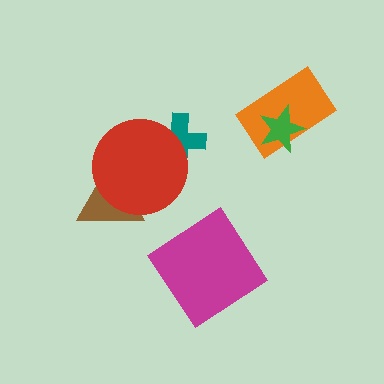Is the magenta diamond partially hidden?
No, no other shape covers it.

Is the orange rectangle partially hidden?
Yes, it is partially covered by another shape.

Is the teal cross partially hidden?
Yes, it is partially covered by another shape.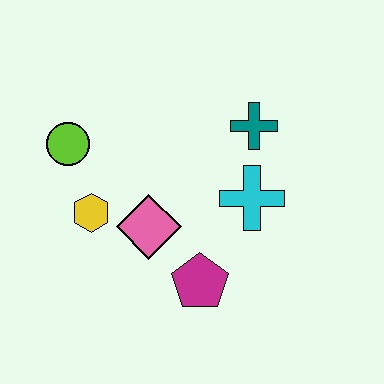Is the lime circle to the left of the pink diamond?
Yes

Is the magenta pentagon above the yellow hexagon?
No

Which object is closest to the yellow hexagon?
The pink diamond is closest to the yellow hexagon.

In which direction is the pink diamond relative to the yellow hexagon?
The pink diamond is to the right of the yellow hexagon.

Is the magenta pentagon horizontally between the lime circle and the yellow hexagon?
No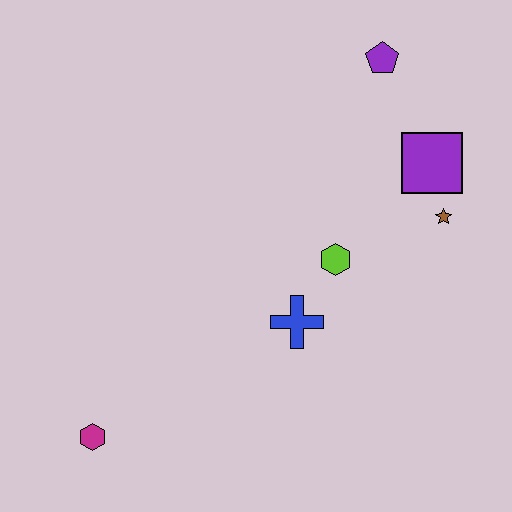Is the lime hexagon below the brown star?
Yes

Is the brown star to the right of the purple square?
Yes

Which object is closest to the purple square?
The brown star is closest to the purple square.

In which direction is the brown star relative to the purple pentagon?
The brown star is below the purple pentagon.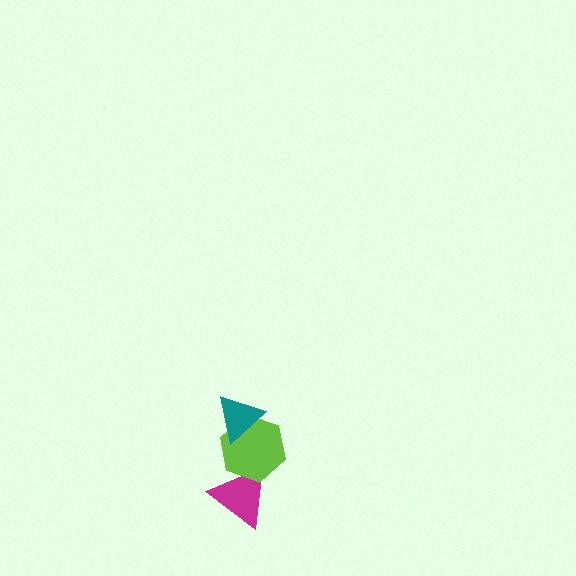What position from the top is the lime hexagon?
The lime hexagon is 2nd from the top.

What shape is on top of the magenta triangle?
The lime hexagon is on top of the magenta triangle.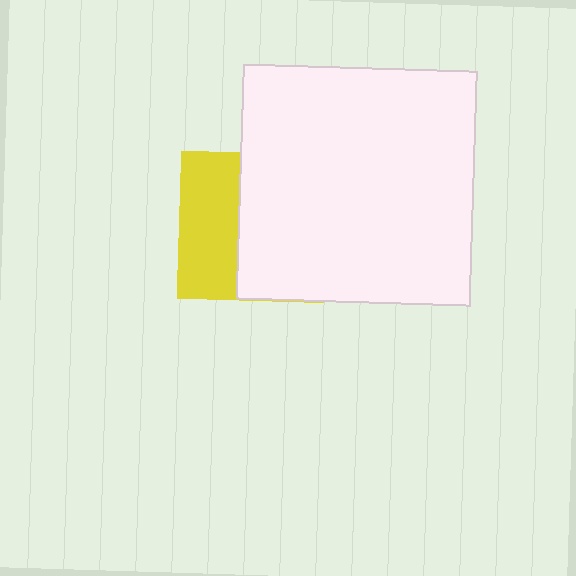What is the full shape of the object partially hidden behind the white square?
The partially hidden object is a yellow square.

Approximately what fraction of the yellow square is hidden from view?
Roughly 60% of the yellow square is hidden behind the white square.